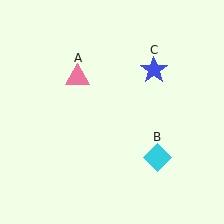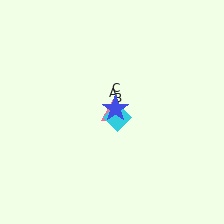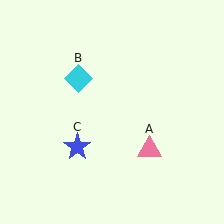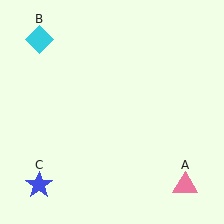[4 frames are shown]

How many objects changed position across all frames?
3 objects changed position: pink triangle (object A), cyan diamond (object B), blue star (object C).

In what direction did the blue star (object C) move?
The blue star (object C) moved down and to the left.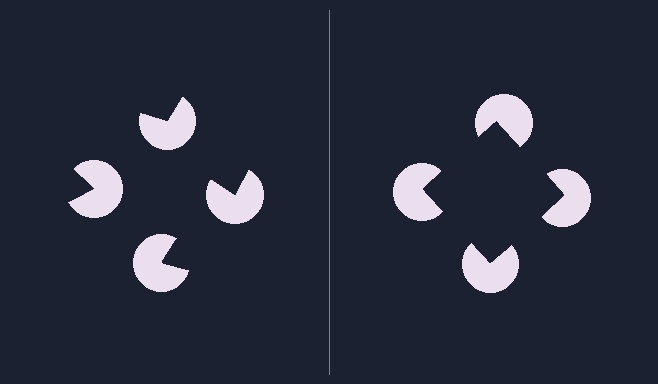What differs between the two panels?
The pac-man discs are positioned identically on both sides; only the wedge orientations differ. On the right they align to a square; on the left they are misaligned.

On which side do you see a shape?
An illusory square appears on the right side. On the left side the wedge cuts are rotated, so no coherent shape forms.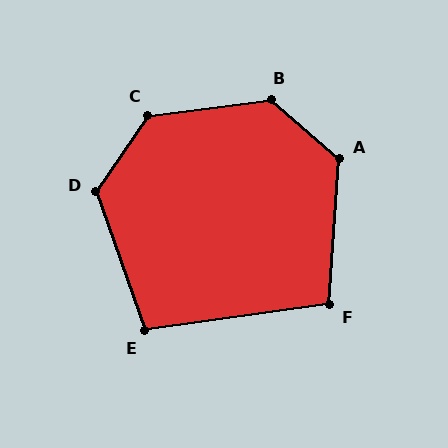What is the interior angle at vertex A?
Approximately 127 degrees (obtuse).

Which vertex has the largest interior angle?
B, at approximately 132 degrees.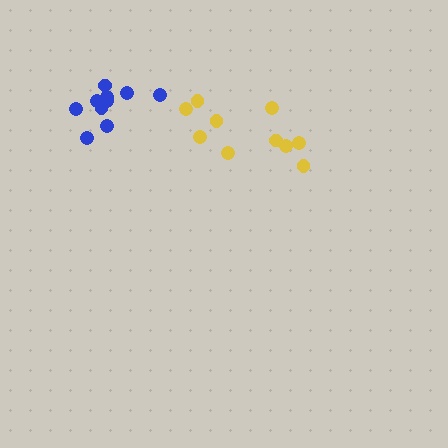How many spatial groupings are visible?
There are 2 spatial groupings.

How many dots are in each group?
Group 1: 10 dots, Group 2: 10 dots (20 total).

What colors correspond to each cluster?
The clusters are colored: blue, yellow.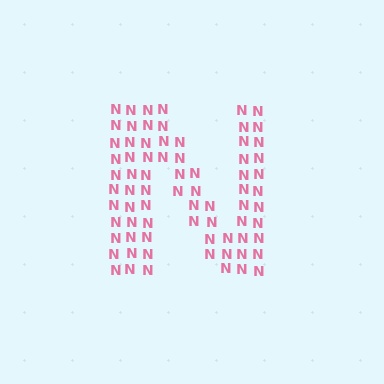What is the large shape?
The large shape is the letter N.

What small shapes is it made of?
It is made of small letter N's.